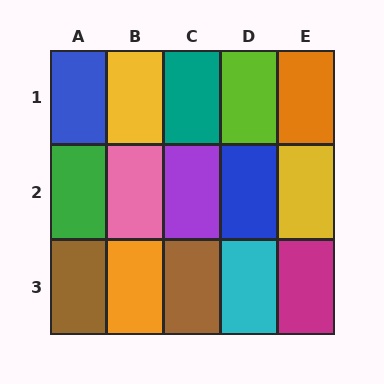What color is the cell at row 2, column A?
Green.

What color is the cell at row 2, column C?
Purple.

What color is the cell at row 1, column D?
Lime.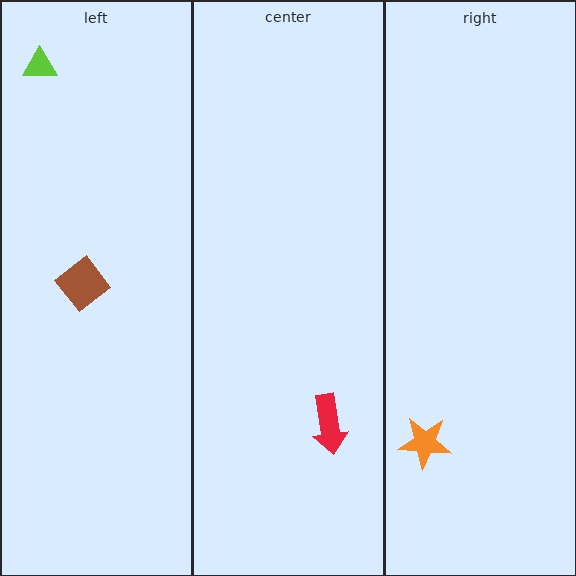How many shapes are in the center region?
1.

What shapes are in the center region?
The red arrow.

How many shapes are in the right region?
1.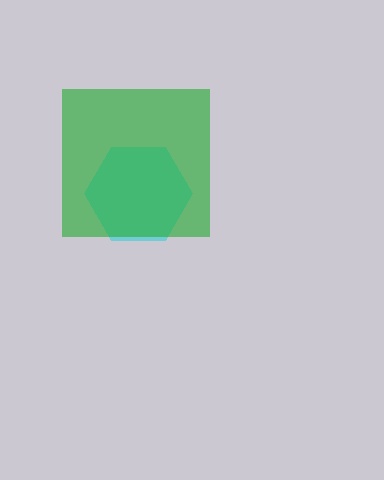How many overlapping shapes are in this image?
There are 2 overlapping shapes in the image.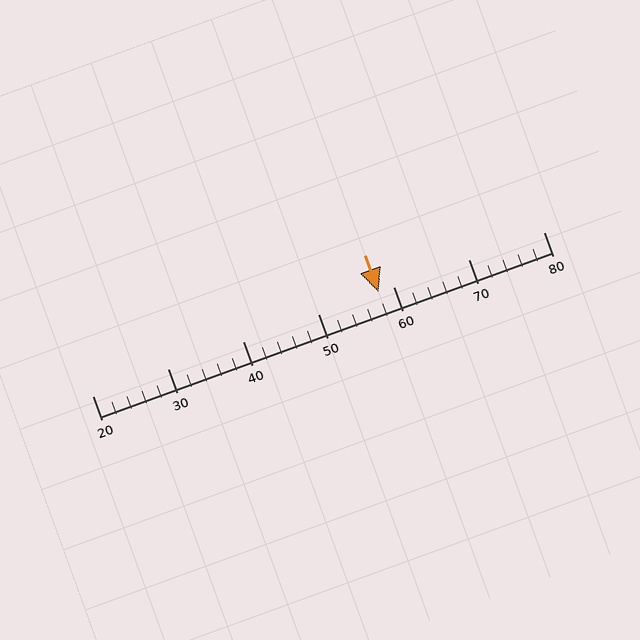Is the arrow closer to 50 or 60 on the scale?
The arrow is closer to 60.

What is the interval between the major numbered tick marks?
The major tick marks are spaced 10 units apart.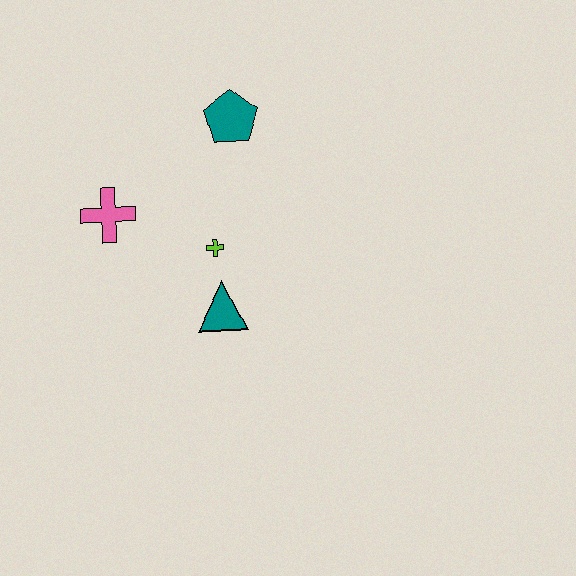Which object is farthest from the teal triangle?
The teal pentagon is farthest from the teal triangle.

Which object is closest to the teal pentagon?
The lime cross is closest to the teal pentagon.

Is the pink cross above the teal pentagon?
No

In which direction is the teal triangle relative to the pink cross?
The teal triangle is to the right of the pink cross.